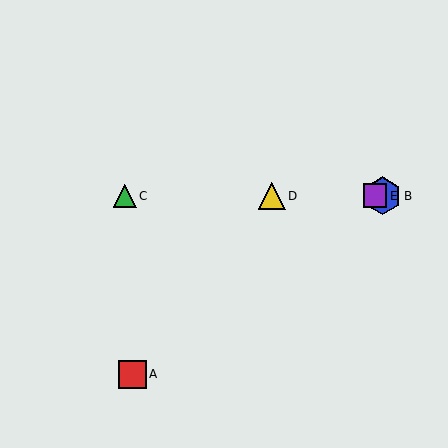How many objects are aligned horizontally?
4 objects (B, C, D, E) are aligned horizontally.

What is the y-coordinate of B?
Object B is at y≈196.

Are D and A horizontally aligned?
No, D is at y≈196 and A is at y≈374.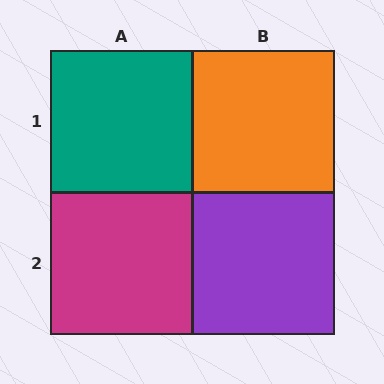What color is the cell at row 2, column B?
Purple.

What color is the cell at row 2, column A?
Magenta.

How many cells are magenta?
1 cell is magenta.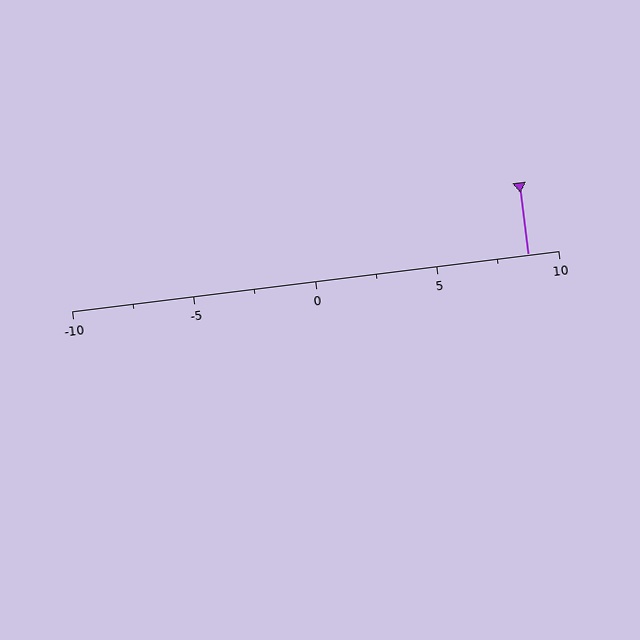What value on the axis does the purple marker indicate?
The marker indicates approximately 8.8.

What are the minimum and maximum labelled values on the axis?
The axis runs from -10 to 10.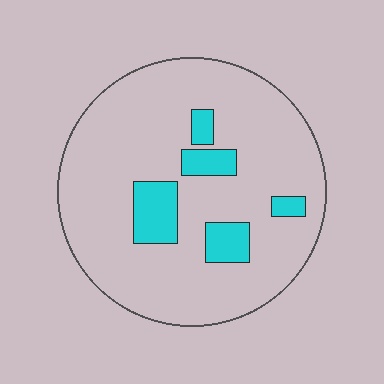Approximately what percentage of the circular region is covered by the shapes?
Approximately 15%.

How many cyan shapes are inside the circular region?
5.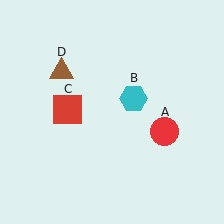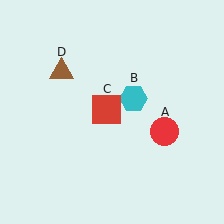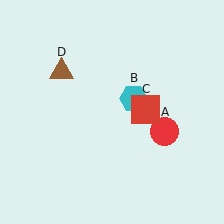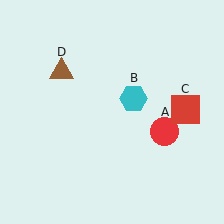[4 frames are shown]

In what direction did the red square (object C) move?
The red square (object C) moved right.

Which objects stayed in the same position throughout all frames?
Red circle (object A) and cyan hexagon (object B) and brown triangle (object D) remained stationary.